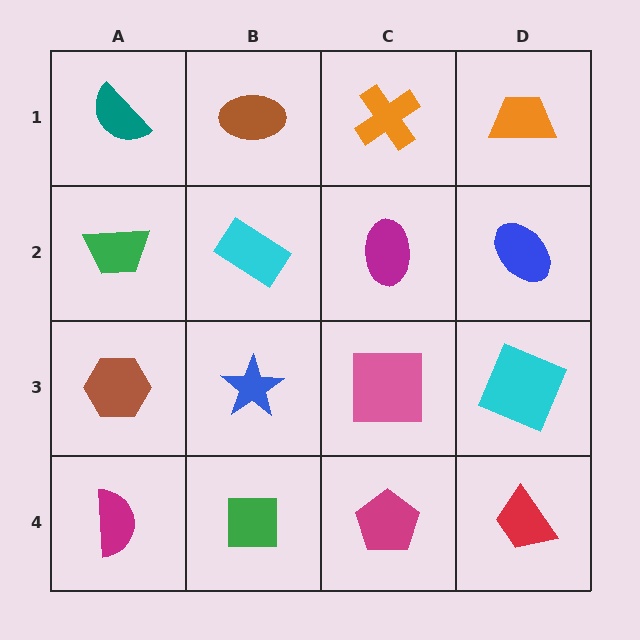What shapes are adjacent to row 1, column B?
A cyan rectangle (row 2, column B), a teal semicircle (row 1, column A), an orange cross (row 1, column C).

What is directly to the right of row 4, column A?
A green square.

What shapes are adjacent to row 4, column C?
A pink square (row 3, column C), a green square (row 4, column B), a red trapezoid (row 4, column D).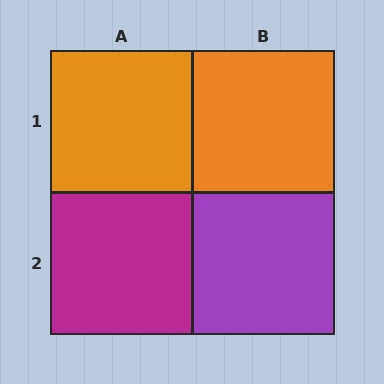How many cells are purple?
1 cell is purple.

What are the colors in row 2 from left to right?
Magenta, purple.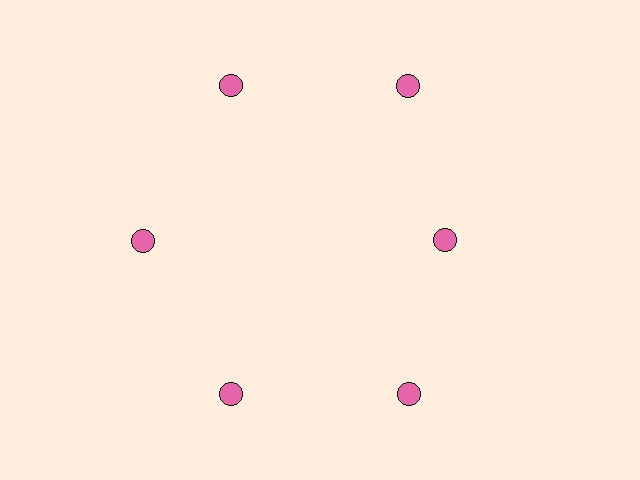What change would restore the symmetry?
The symmetry would be restored by moving it outward, back onto the ring so that all 6 circles sit at equal angles and equal distance from the center.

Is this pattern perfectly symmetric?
No. The 6 pink circles are arranged in a ring, but one element near the 3 o'clock position is pulled inward toward the center, breaking the 6-fold rotational symmetry.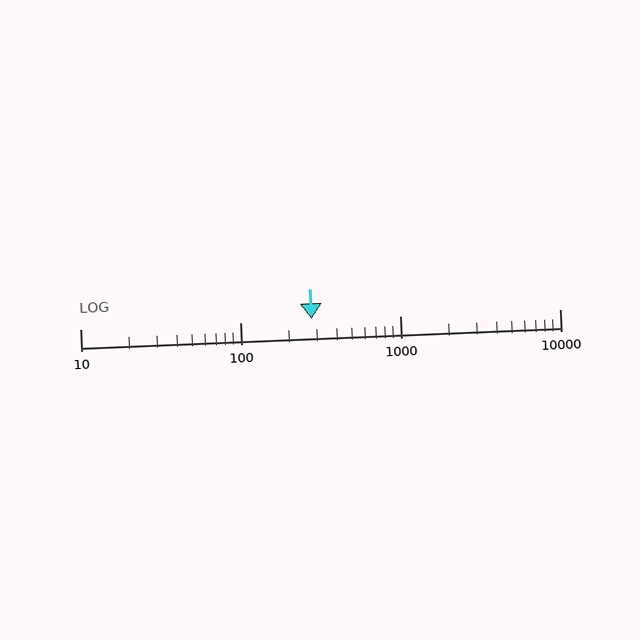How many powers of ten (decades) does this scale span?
The scale spans 3 decades, from 10 to 10000.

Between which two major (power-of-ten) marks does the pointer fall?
The pointer is between 100 and 1000.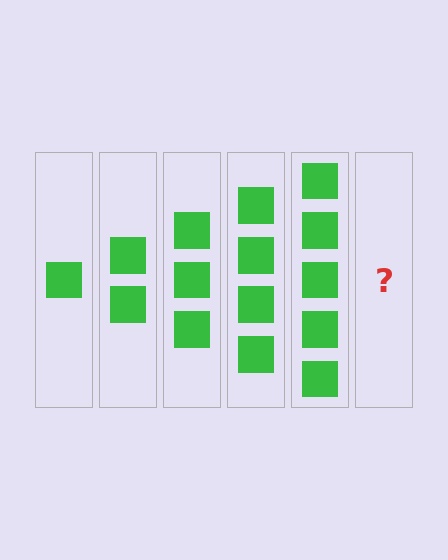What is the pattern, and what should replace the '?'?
The pattern is that each step adds one more square. The '?' should be 6 squares.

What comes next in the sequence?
The next element should be 6 squares.